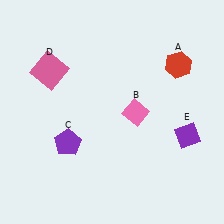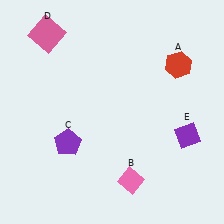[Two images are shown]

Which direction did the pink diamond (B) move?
The pink diamond (B) moved down.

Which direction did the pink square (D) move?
The pink square (D) moved up.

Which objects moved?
The objects that moved are: the pink diamond (B), the pink square (D).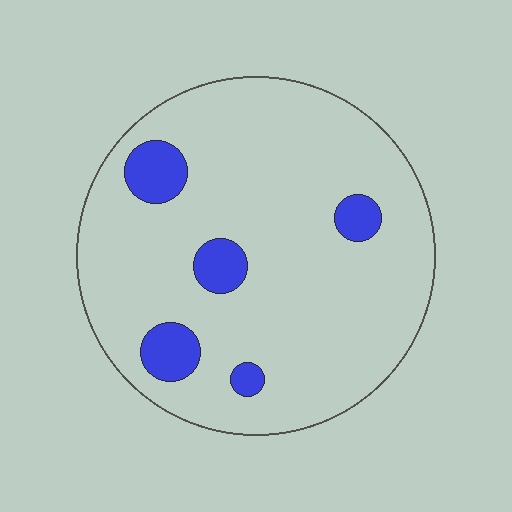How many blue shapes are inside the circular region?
5.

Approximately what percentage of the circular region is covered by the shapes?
Approximately 10%.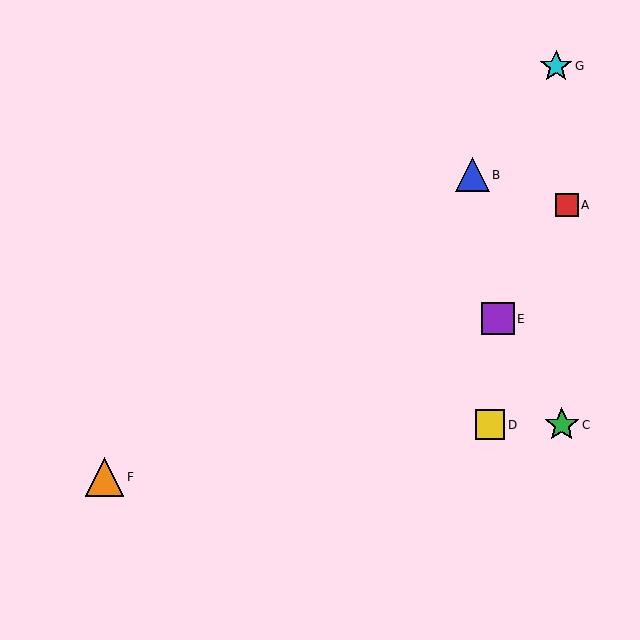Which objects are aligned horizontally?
Objects C, D are aligned horizontally.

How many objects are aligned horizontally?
2 objects (C, D) are aligned horizontally.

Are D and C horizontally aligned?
Yes, both are at y≈425.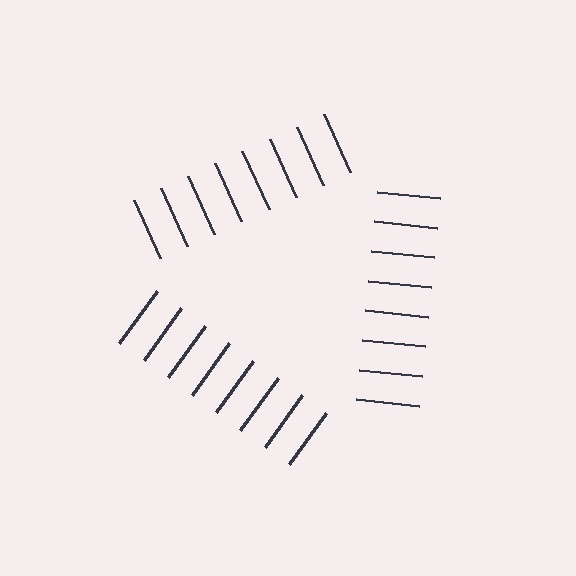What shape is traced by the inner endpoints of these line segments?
An illusory triangle — the line segments terminate on its edges but no continuous stroke is drawn.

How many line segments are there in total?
24 — 8 along each of the 3 edges.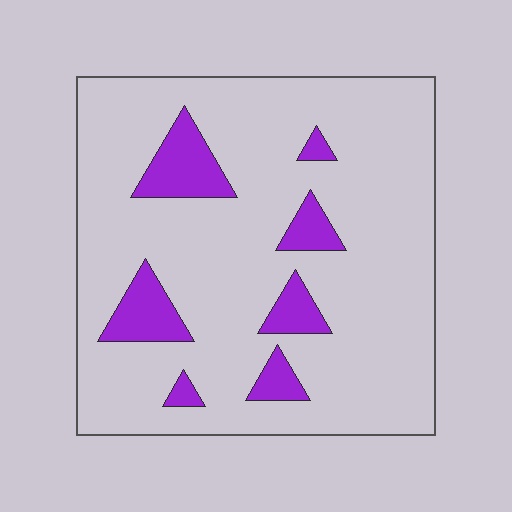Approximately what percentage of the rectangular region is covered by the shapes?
Approximately 15%.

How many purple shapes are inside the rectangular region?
7.